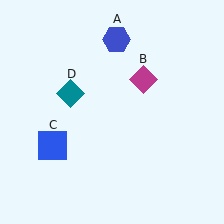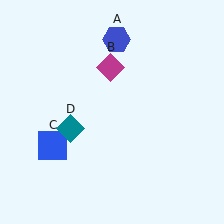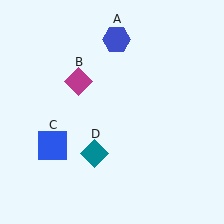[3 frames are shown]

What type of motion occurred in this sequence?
The magenta diamond (object B), teal diamond (object D) rotated counterclockwise around the center of the scene.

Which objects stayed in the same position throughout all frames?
Blue hexagon (object A) and blue square (object C) remained stationary.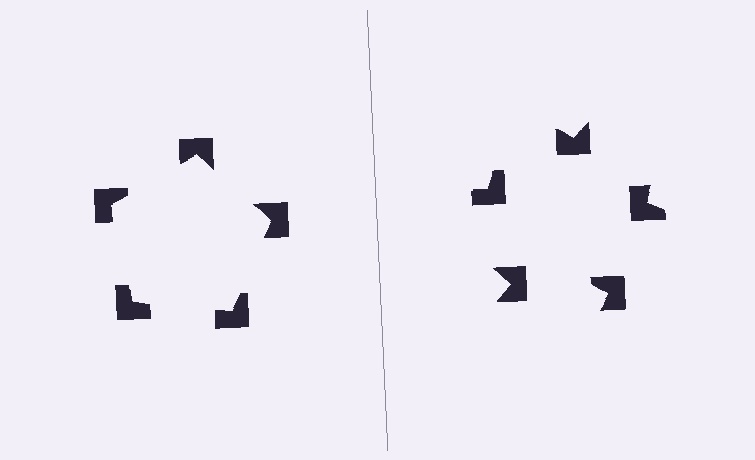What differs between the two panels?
The notched squares are positioned identically on both sides; only the wedge orientations differ. On the left they align to a pentagon; on the right they are misaligned.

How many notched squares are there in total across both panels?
10 — 5 on each side.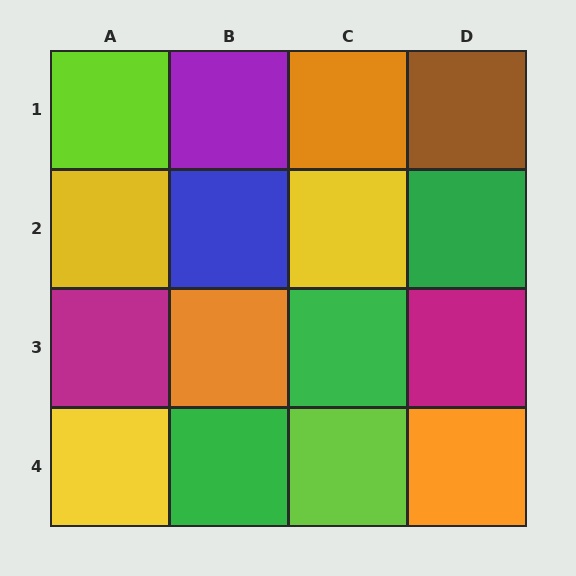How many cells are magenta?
2 cells are magenta.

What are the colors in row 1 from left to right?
Lime, purple, orange, brown.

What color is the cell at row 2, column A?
Yellow.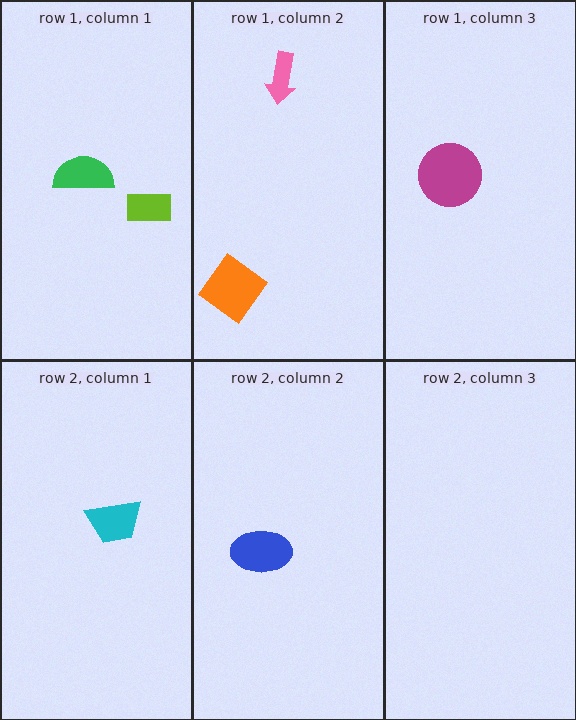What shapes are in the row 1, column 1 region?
The green semicircle, the lime rectangle.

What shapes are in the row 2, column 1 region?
The cyan trapezoid.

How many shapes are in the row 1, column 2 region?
2.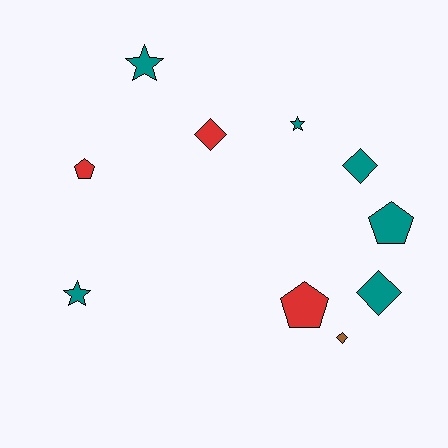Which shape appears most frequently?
Diamond, with 4 objects.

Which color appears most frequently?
Teal, with 6 objects.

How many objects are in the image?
There are 10 objects.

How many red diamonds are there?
There is 1 red diamond.